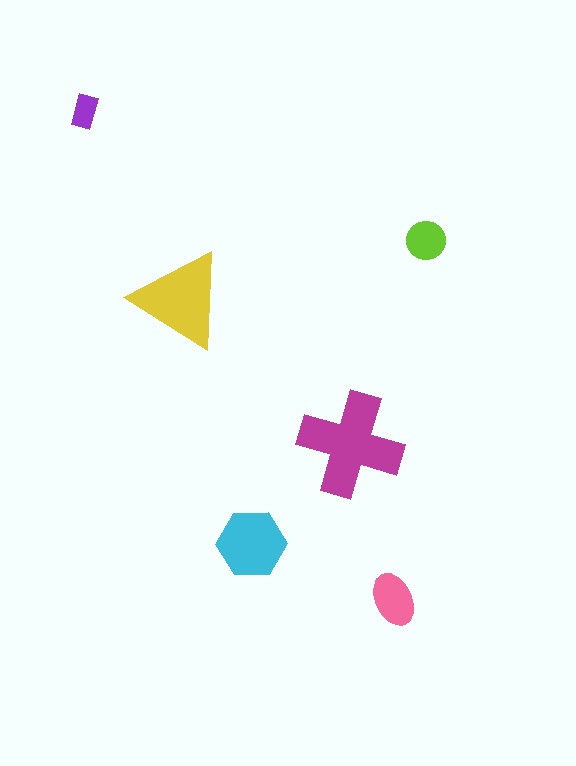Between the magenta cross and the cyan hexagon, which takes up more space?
The magenta cross.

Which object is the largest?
The magenta cross.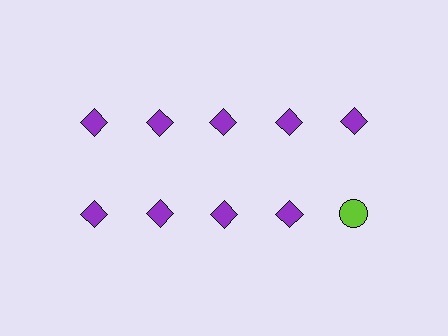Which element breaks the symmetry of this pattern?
The lime circle in the second row, rightmost column breaks the symmetry. All other shapes are purple diamonds.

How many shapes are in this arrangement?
There are 10 shapes arranged in a grid pattern.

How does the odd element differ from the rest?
It differs in both color (lime instead of purple) and shape (circle instead of diamond).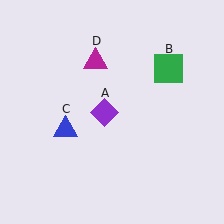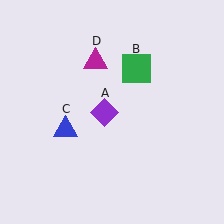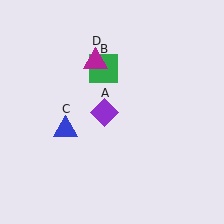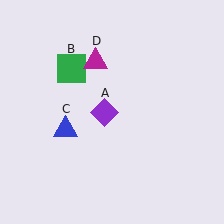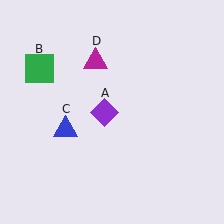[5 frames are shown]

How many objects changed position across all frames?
1 object changed position: green square (object B).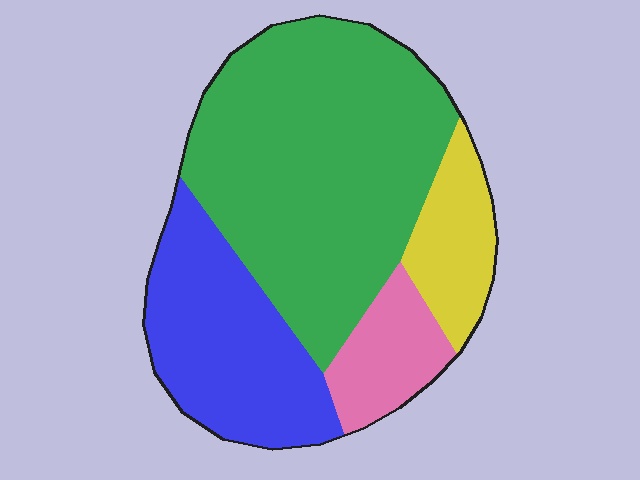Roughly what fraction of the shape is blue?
Blue covers roughly 25% of the shape.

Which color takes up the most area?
Green, at roughly 55%.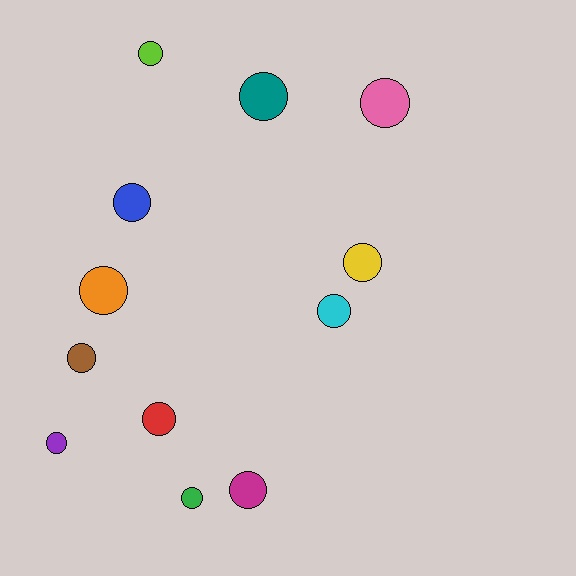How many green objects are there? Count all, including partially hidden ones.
There is 1 green object.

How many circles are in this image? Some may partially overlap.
There are 12 circles.